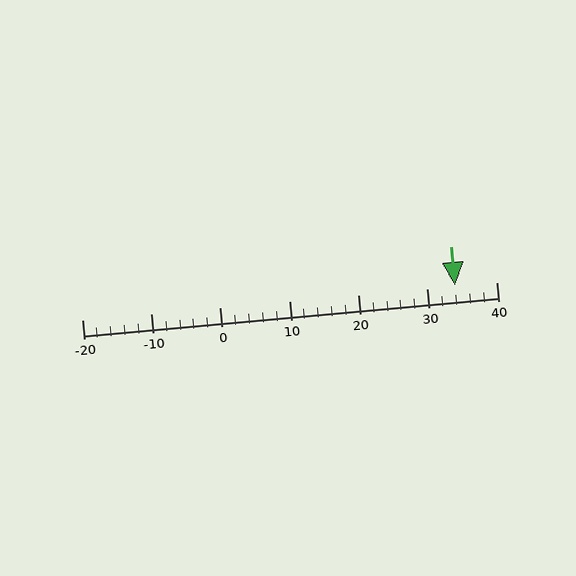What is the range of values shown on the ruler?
The ruler shows values from -20 to 40.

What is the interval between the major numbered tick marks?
The major tick marks are spaced 10 units apart.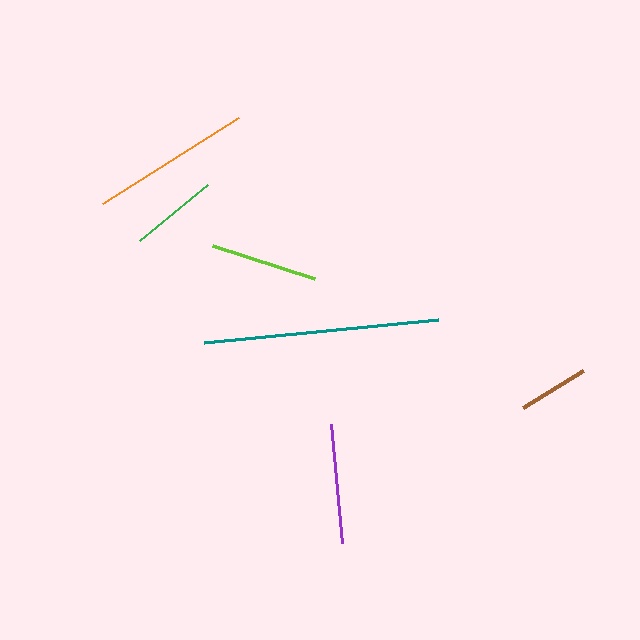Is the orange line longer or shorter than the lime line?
The orange line is longer than the lime line.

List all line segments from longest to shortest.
From longest to shortest: teal, orange, purple, lime, green, brown.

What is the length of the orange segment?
The orange segment is approximately 161 pixels long.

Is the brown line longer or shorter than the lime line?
The lime line is longer than the brown line.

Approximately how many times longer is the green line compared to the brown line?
The green line is approximately 1.2 times the length of the brown line.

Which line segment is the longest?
The teal line is the longest at approximately 234 pixels.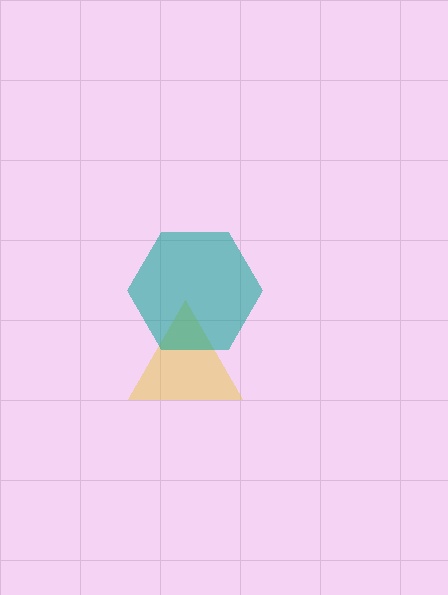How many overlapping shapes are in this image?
There are 2 overlapping shapes in the image.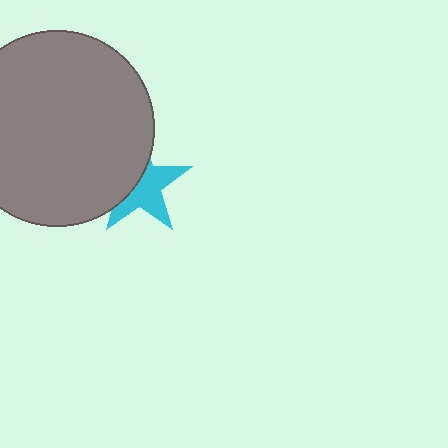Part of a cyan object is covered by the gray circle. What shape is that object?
It is a star.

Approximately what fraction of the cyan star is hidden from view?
Roughly 44% of the cyan star is hidden behind the gray circle.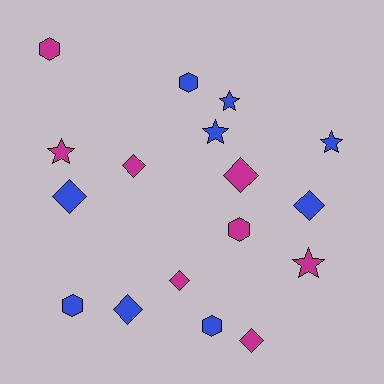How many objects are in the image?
There are 17 objects.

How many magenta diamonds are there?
There are 4 magenta diamonds.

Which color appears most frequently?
Blue, with 9 objects.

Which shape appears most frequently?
Diamond, with 7 objects.